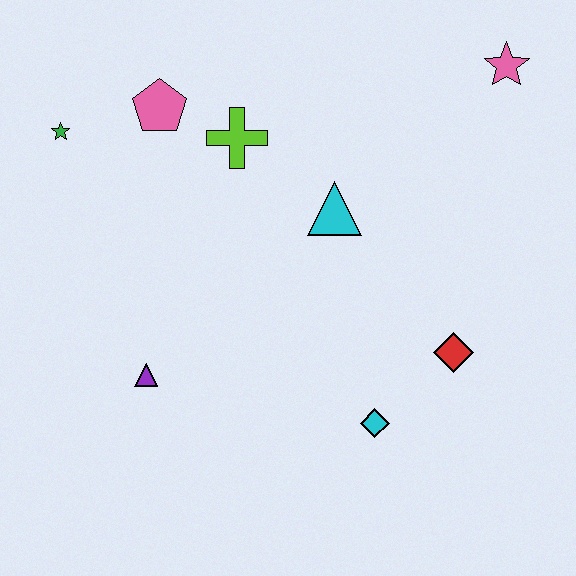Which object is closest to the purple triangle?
The cyan diamond is closest to the purple triangle.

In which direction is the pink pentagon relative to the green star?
The pink pentagon is to the right of the green star.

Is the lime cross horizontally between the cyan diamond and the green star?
Yes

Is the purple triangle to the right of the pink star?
No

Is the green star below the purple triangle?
No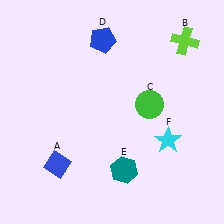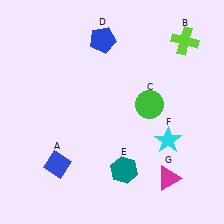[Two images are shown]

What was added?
A magenta triangle (G) was added in Image 2.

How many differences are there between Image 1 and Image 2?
There is 1 difference between the two images.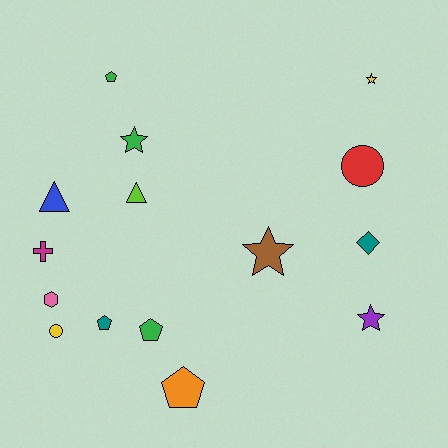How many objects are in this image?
There are 15 objects.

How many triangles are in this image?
There are 2 triangles.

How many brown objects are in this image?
There is 1 brown object.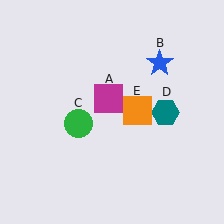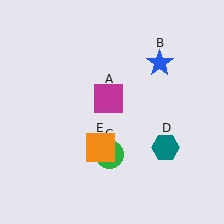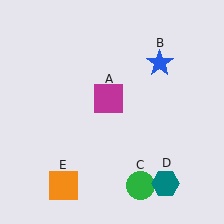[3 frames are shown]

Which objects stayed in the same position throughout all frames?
Magenta square (object A) and blue star (object B) remained stationary.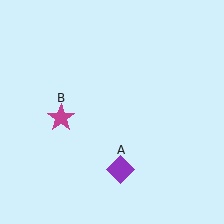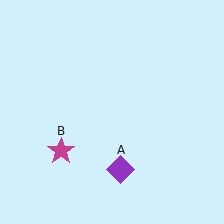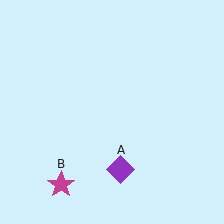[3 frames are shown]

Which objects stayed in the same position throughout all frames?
Purple diamond (object A) remained stationary.